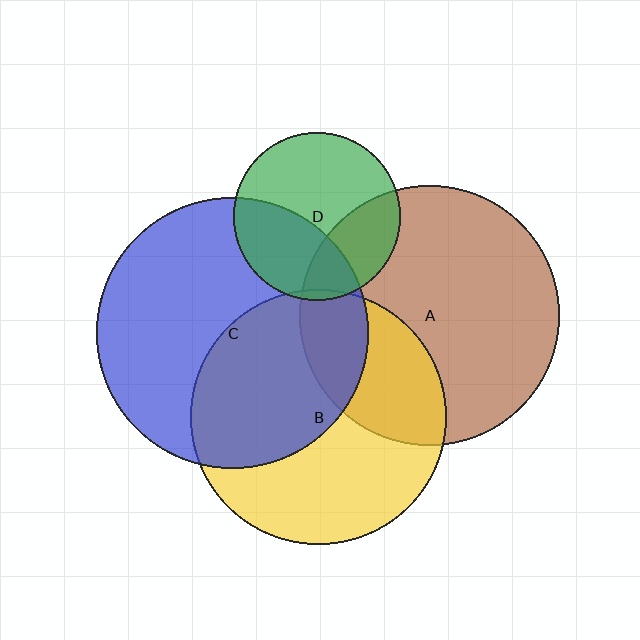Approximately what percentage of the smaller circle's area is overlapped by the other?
Approximately 45%.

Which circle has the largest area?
Circle C (blue).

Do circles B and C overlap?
Yes.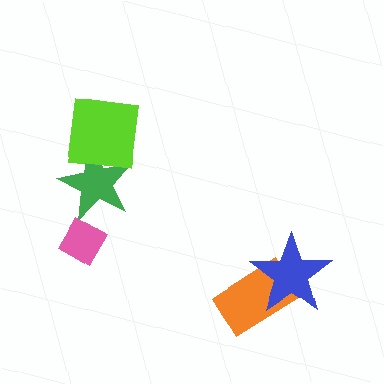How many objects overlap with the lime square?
1 object overlaps with the lime square.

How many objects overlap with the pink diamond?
0 objects overlap with the pink diamond.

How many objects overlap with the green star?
1 object overlaps with the green star.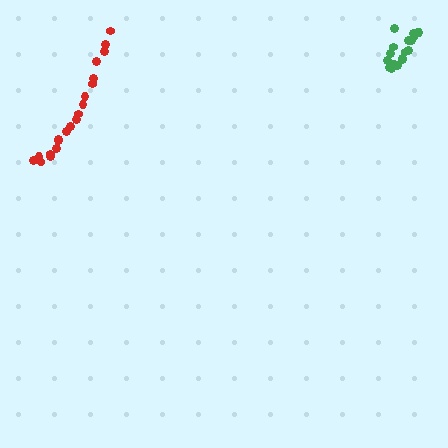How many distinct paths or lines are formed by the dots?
There are 2 distinct paths.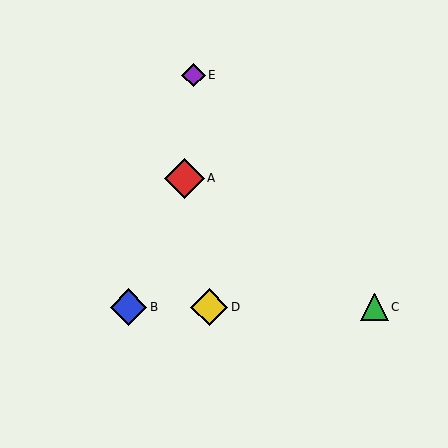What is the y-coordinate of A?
Object A is at y≈178.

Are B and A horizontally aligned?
No, B is at y≈307 and A is at y≈178.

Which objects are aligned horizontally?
Objects B, C, D are aligned horizontally.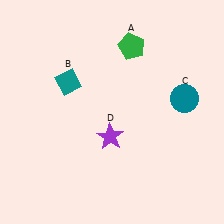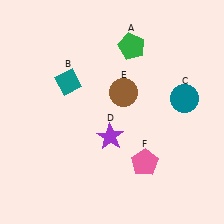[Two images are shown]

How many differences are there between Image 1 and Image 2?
There are 2 differences between the two images.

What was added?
A brown circle (E), a pink pentagon (F) were added in Image 2.